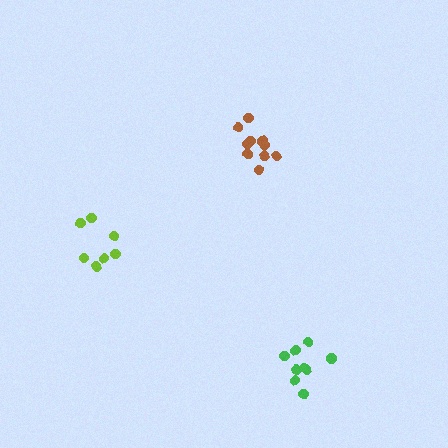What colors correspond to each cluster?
The clusters are colored: brown, green, lime.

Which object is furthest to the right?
The green cluster is rightmost.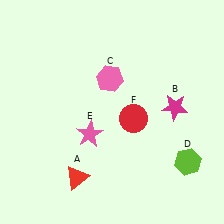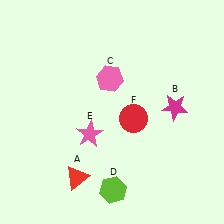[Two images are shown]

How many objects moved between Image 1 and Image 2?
1 object moved between the two images.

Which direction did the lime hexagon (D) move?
The lime hexagon (D) moved left.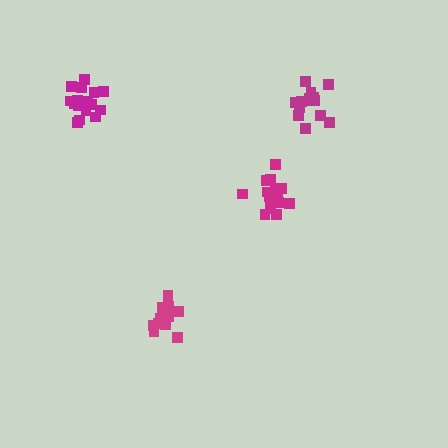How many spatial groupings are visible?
There are 4 spatial groupings.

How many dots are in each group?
Group 1: 18 dots, Group 2: 15 dots, Group 3: 18 dots, Group 4: 14 dots (65 total).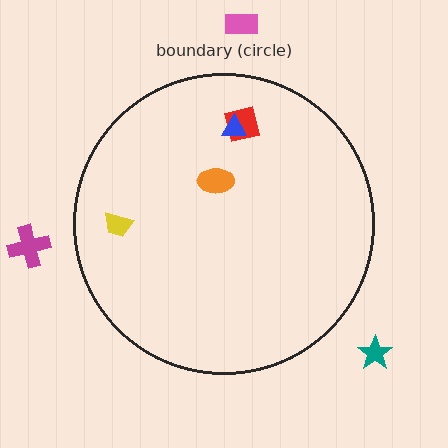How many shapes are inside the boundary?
4 inside, 3 outside.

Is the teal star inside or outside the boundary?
Outside.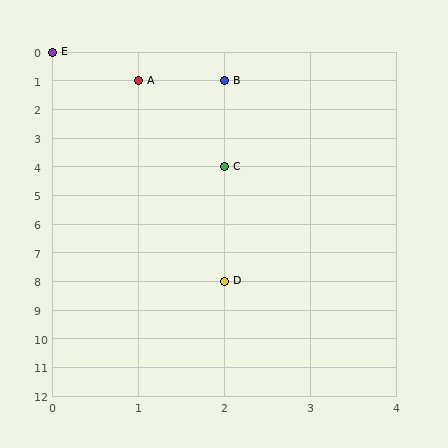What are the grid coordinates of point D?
Point D is at grid coordinates (2, 8).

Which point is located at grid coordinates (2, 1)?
Point B is at (2, 1).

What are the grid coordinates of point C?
Point C is at grid coordinates (2, 4).